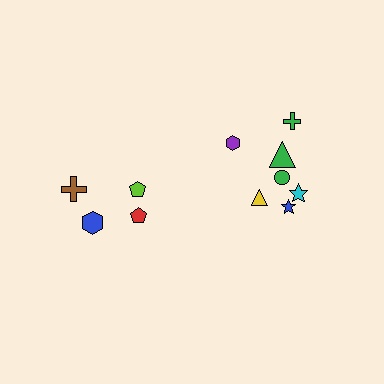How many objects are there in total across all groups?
There are 11 objects.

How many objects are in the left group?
There are 4 objects.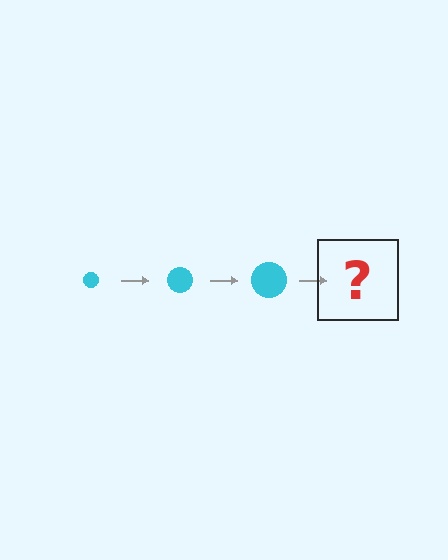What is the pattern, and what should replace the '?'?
The pattern is that the circle gets progressively larger each step. The '?' should be a cyan circle, larger than the previous one.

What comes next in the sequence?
The next element should be a cyan circle, larger than the previous one.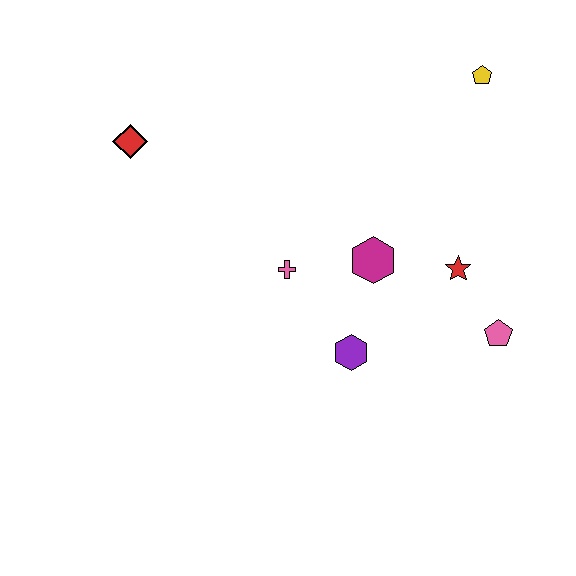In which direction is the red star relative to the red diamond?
The red star is to the right of the red diamond.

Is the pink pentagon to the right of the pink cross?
Yes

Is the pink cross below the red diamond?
Yes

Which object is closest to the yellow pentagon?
The red star is closest to the yellow pentagon.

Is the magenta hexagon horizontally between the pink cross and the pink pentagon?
Yes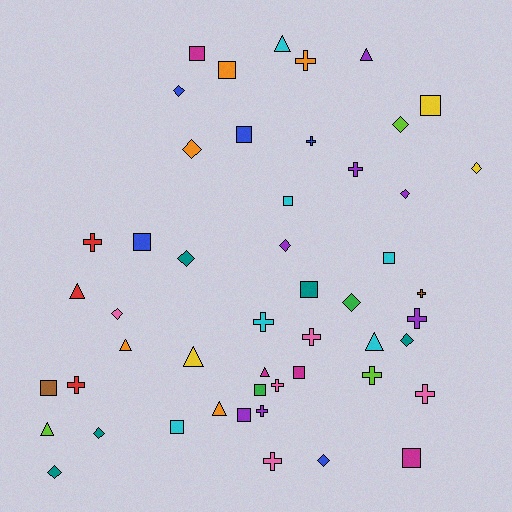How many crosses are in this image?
There are 14 crosses.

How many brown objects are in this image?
There are 2 brown objects.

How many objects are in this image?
There are 50 objects.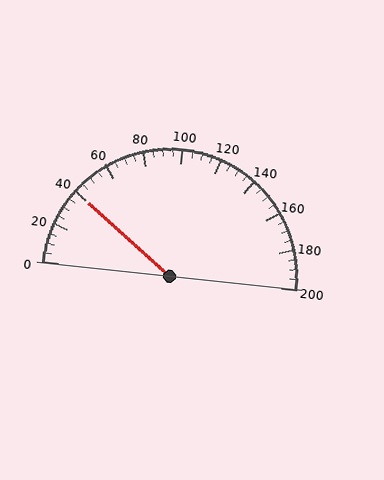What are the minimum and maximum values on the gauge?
The gauge ranges from 0 to 200.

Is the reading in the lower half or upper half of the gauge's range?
The reading is in the lower half of the range (0 to 200).